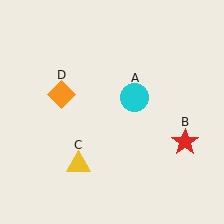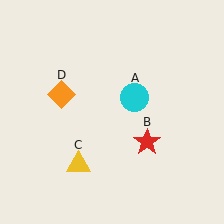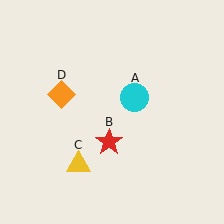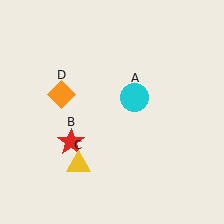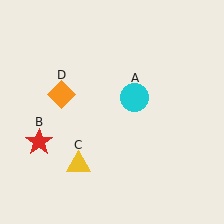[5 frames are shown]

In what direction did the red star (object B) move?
The red star (object B) moved left.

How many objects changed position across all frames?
1 object changed position: red star (object B).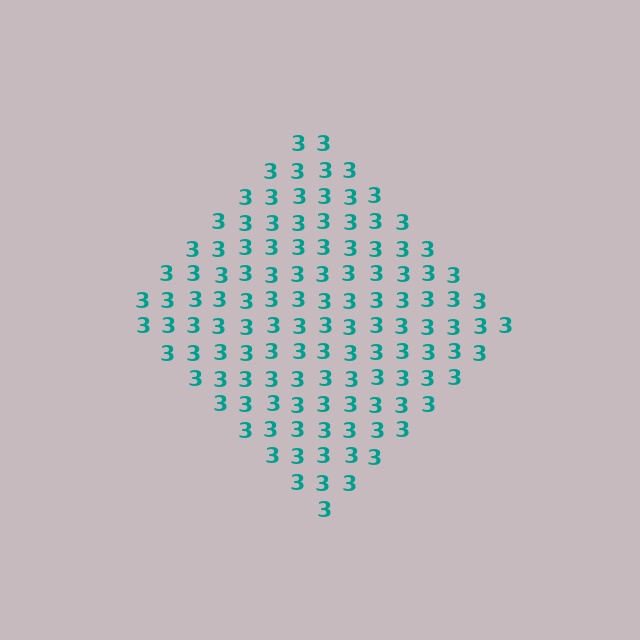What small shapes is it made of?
It is made of small digit 3's.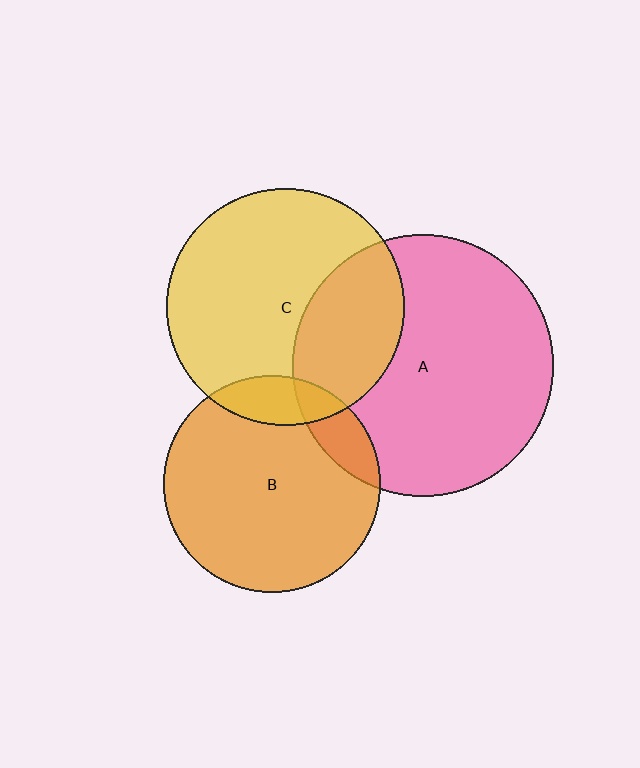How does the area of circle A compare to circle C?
Approximately 1.2 times.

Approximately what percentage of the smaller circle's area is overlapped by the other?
Approximately 10%.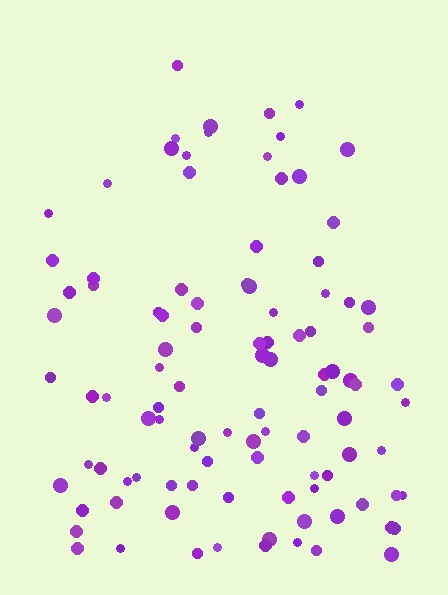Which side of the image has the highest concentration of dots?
The bottom.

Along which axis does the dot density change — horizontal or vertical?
Vertical.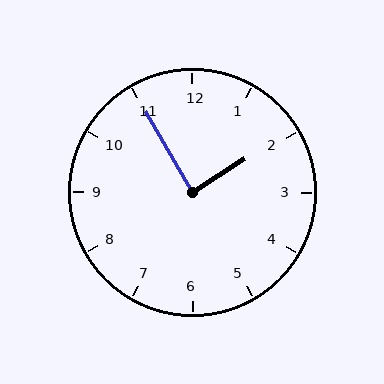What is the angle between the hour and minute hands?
Approximately 88 degrees.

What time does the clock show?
1:55.